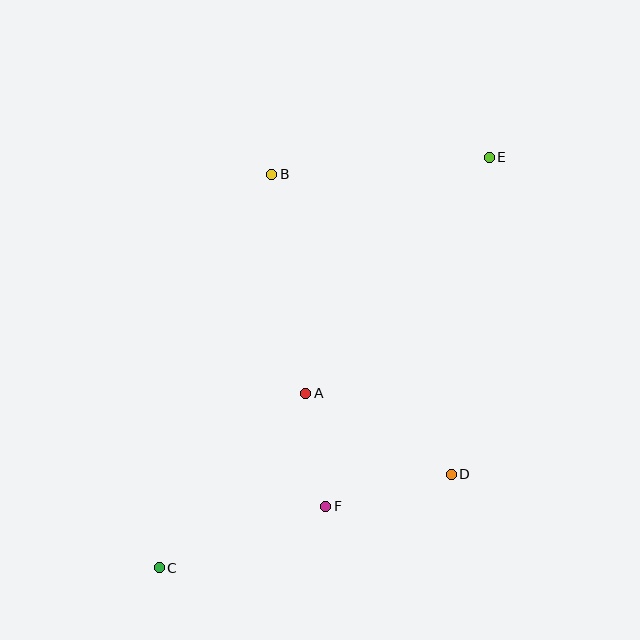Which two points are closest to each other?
Points A and F are closest to each other.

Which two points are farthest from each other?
Points C and E are farthest from each other.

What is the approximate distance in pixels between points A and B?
The distance between A and B is approximately 222 pixels.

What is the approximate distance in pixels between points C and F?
The distance between C and F is approximately 178 pixels.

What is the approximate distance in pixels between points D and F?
The distance between D and F is approximately 130 pixels.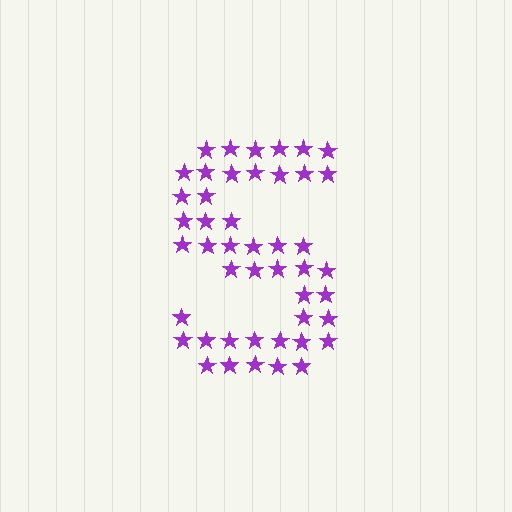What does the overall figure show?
The overall figure shows the letter S.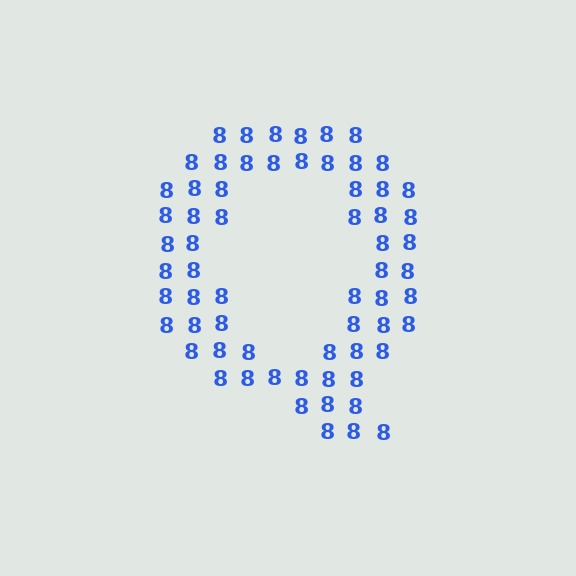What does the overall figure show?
The overall figure shows the letter Q.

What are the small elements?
The small elements are digit 8's.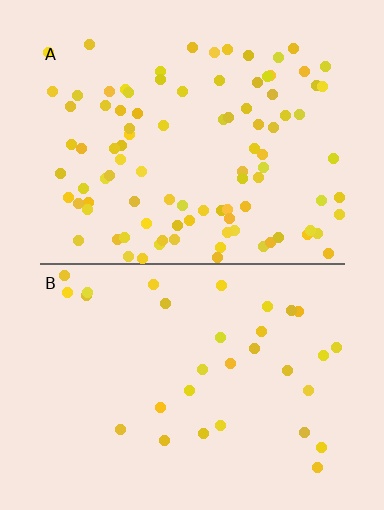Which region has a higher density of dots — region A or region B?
A (the top).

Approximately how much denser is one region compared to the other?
Approximately 3.1× — region A over region B.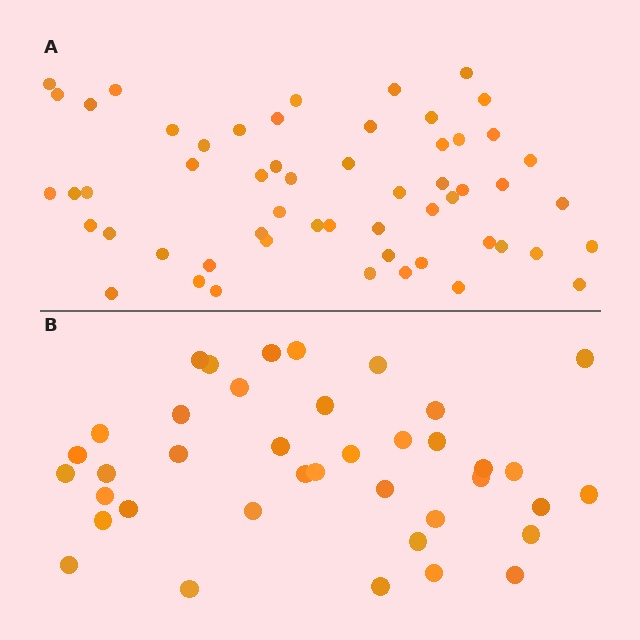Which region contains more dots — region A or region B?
Region A (the top region) has more dots.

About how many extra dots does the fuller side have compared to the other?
Region A has approximately 15 more dots than region B.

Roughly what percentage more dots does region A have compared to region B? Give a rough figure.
About 45% more.